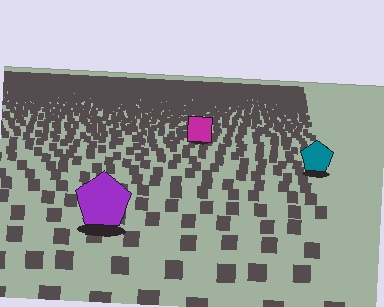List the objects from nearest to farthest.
From nearest to farthest: the purple pentagon, the teal pentagon, the magenta square.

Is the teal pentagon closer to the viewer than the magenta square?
Yes. The teal pentagon is closer — you can tell from the texture gradient: the ground texture is coarser near it.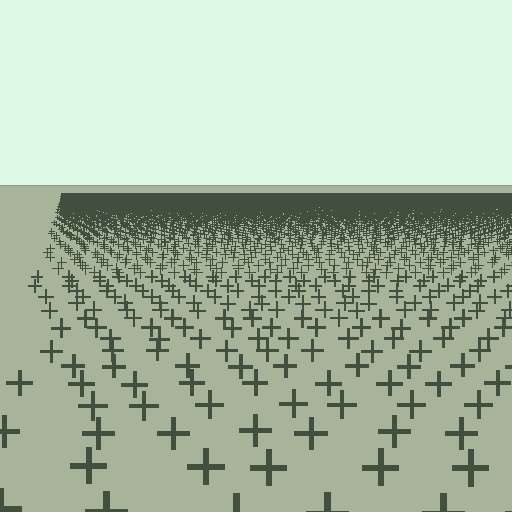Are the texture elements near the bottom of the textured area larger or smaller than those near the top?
Larger. Near the bottom, elements are closer to the viewer and appear at a bigger on-screen size.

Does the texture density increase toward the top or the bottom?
Density increases toward the top.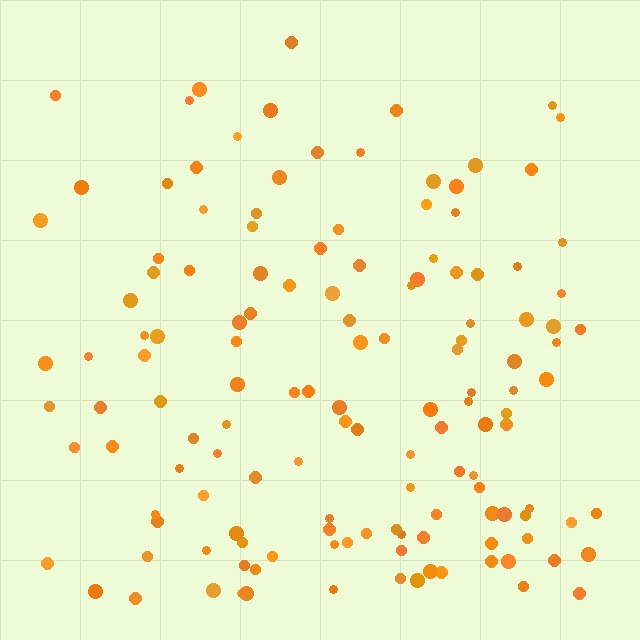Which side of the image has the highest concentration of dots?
The bottom.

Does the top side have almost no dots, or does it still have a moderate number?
Still a moderate number, just noticeably fewer than the bottom.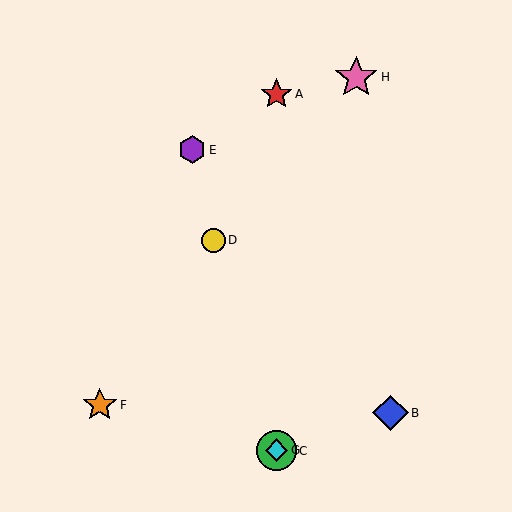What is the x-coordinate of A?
Object A is at x≈276.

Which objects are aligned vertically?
Objects A, C, G are aligned vertically.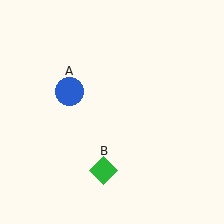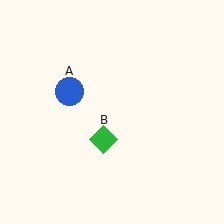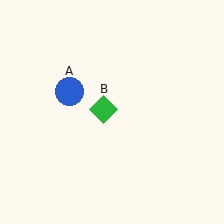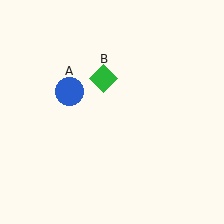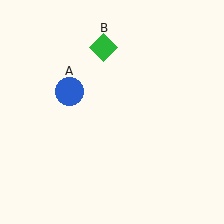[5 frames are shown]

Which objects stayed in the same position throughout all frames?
Blue circle (object A) remained stationary.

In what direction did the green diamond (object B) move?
The green diamond (object B) moved up.